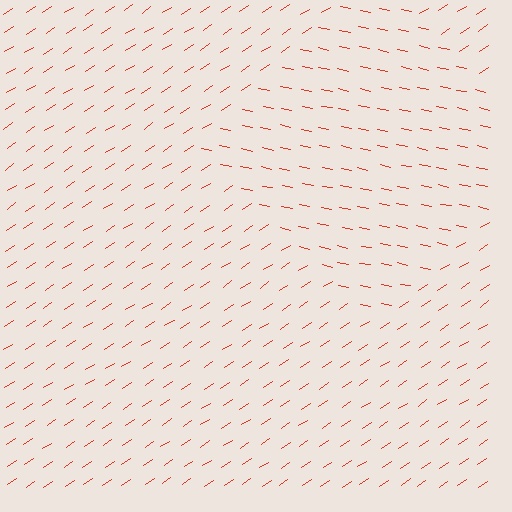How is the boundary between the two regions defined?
The boundary is defined purely by a change in line orientation (approximately 45 degrees difference). All lines are the same color and thickness.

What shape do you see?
I see a diamond.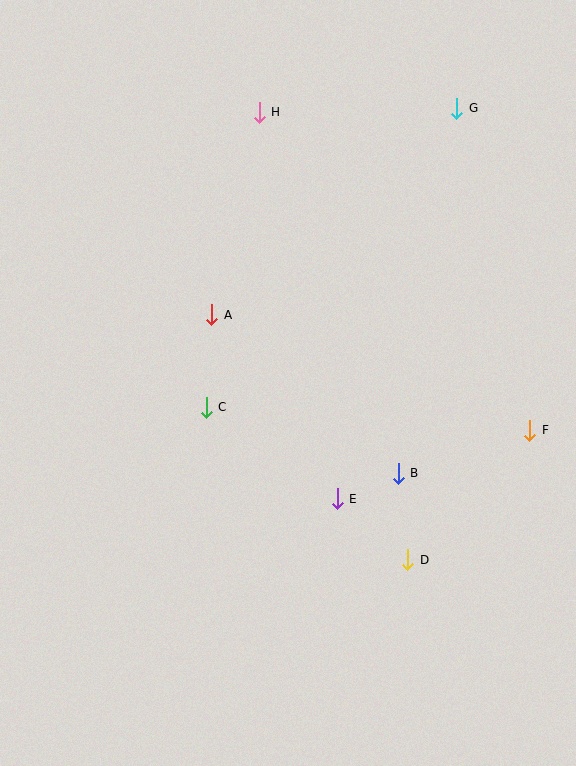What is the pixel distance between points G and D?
The distance between G and D is 454 pixels.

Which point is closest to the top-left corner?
Point H is closest to the top-left corner.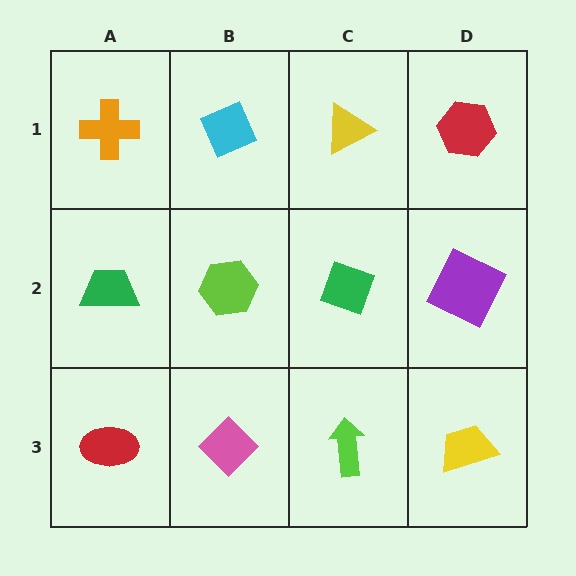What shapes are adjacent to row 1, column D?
A purple square (row 2, column D), a yellow triangle (row 1, column C).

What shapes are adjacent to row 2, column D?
A red hexagon (row 1, column D), a yellow trapezoid (row 3, column D), a green diamond (row 2, column C).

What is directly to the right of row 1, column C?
A red hexagon.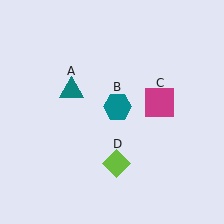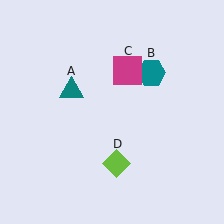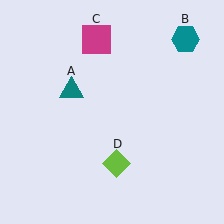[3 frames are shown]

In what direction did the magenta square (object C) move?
The magenta square (object C) moved up and to the left.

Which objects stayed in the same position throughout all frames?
Teal triangle (object A) and lime diamond (object D) remained stationary.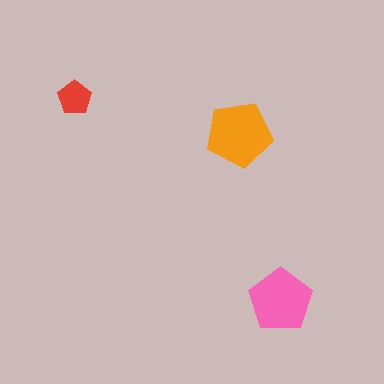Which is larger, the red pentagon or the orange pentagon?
The orange one.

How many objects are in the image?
There are 3 objects in the image.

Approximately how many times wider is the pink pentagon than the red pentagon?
About 2 times wider.